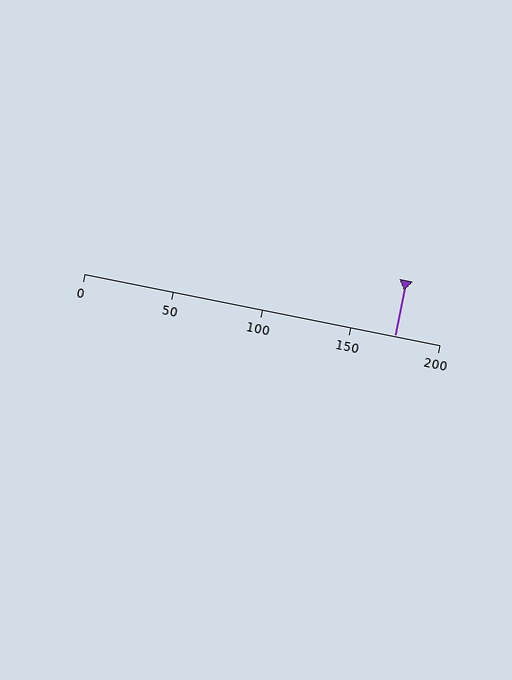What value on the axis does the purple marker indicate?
The marker indicates approximately 175.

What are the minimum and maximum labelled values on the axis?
The axis runs from 0 to 200.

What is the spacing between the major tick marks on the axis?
The major ticks are spaced 50 apart.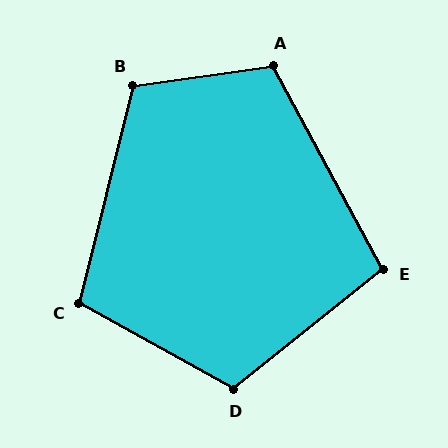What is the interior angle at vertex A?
Approximately 110 degrees (obtuse).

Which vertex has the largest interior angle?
D, at approximately 112 degrees.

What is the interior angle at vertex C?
Approximately 105 degrees (obtuse).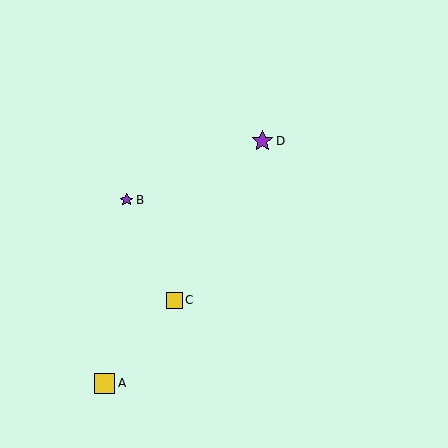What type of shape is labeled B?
Shape B is a purple star.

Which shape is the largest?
The purple star (labeled D) is the largest.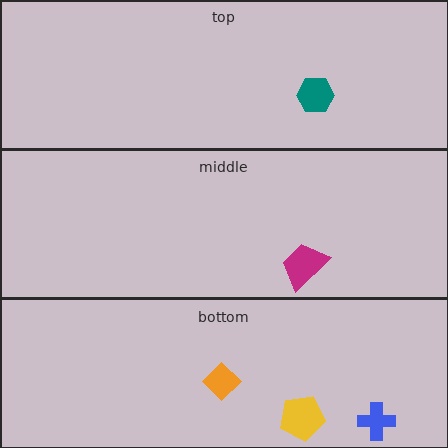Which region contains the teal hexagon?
The top region.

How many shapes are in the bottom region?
3.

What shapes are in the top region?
The teal hexagon.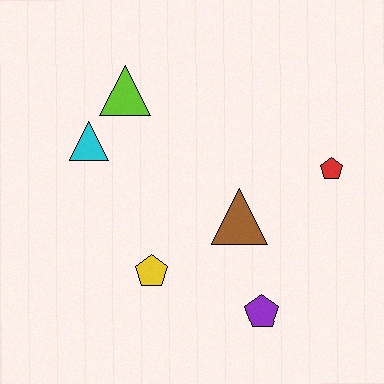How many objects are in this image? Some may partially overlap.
There are 6 objects.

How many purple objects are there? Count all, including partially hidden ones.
There is 1 purple object.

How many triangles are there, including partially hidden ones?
There are 3 triangles.